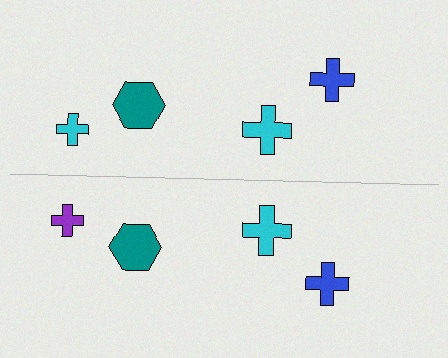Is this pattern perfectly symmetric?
No, the pattern is not perfectly symmetric. The purple cross on the bottom side breaks the symmetry — its mirror counterpart is cyan.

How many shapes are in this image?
There are 8 shapes in this image.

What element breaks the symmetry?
The purple cross on the bottom side breaks the symmetry — its mirror counterpart is cyan.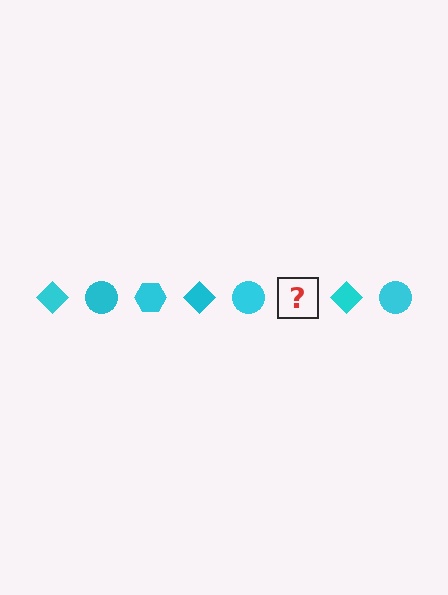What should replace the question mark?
The question mark should be replaced with a cyan hexagon.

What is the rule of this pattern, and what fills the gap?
The rule is that the pattern cycles through diamond, circle, hexagon shapes in cyan. The gap should be filled with a cyan hexagon.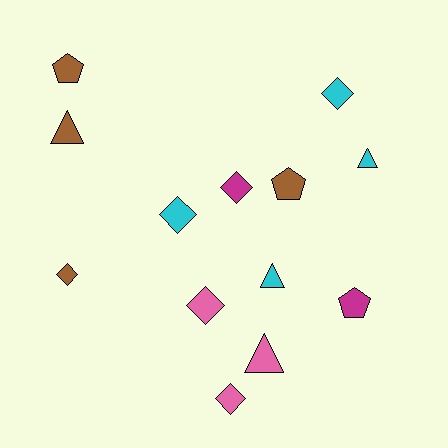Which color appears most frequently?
Brown, with 4 objects.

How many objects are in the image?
There are 13 objects.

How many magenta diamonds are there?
There is 1 magenta diamond.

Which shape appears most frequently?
Diamond, with 6 objects.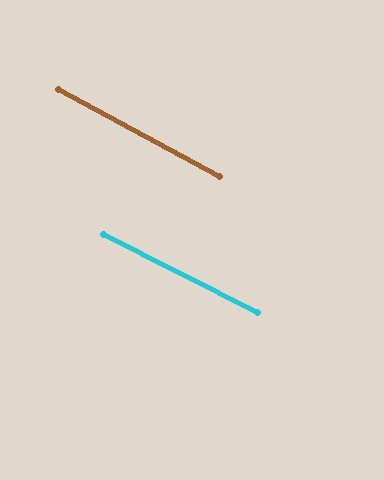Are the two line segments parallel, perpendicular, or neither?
Parallel — their directions differ by only 1.5°.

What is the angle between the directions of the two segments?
Approximately 2 degrees.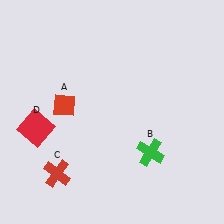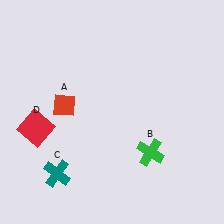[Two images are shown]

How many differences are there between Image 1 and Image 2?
There is 1 difference between the two images.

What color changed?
The cross (C) changed from red in Image 1 to teal in Image 2.